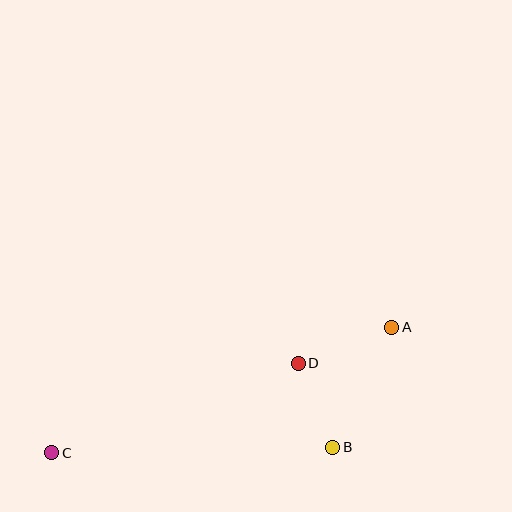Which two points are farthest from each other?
Points A and C are farthest from each other.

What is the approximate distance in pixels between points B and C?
The distance between B and C is approximately 281 pixels.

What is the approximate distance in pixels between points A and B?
The distance between A and B is approximately 134 pixels.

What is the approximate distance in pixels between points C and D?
The distance between C and D is approximately 262 pixels.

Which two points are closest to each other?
Points B and D are closest to each other.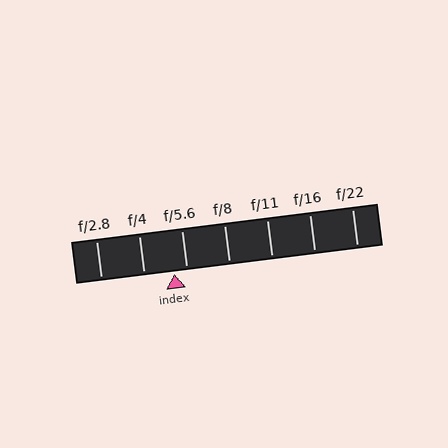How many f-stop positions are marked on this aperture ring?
There are 7 f-stop positions marked.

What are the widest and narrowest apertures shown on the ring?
The widest aperture shown is f/2.8 and the narrowest is f/22.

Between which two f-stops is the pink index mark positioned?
The index mark is between f/4 and f/5.6.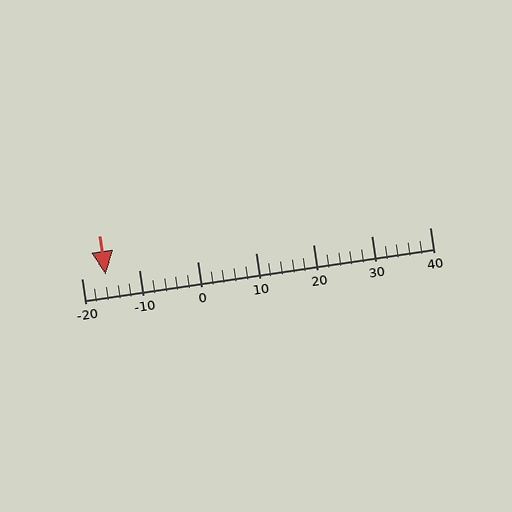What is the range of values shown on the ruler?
The ruler shows values from -20 to 40.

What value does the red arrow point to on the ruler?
The red arrow points to approximately -16.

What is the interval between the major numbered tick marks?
The major tick marks are spaced 10 units apart.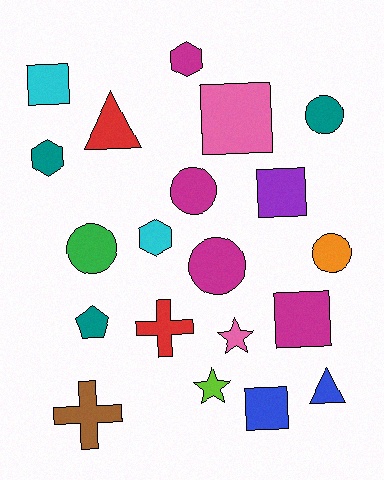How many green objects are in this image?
There is 1 green object.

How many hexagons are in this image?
There are 3 hexagons.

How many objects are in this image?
There are 20 objects.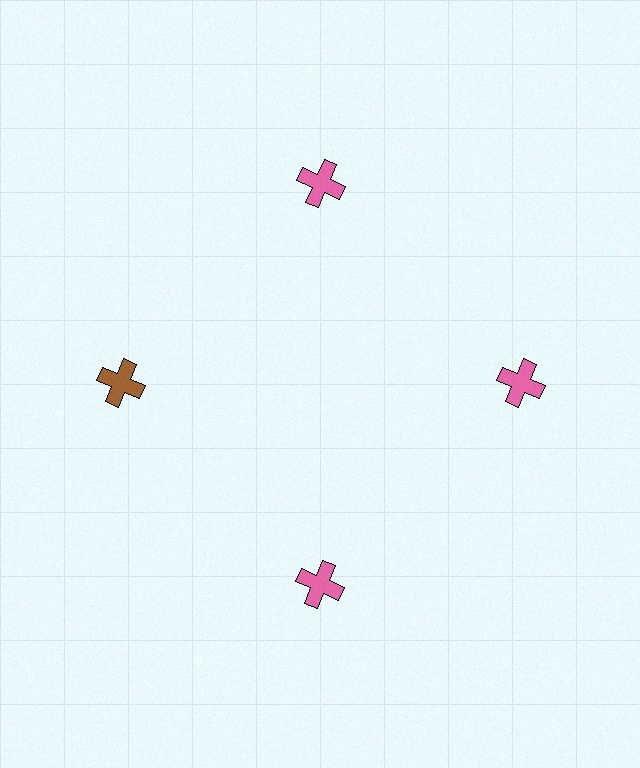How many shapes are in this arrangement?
There are 4 shapes arranged in a ring pattern.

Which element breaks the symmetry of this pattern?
The brown cross at roughly the 9 o'clock position breaks the symmetry. All other shapes are pink crosses.